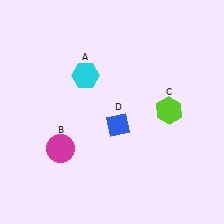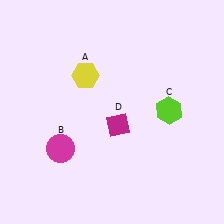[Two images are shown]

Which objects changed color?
A changed from cyan to yellow. D changed from blue to magenta.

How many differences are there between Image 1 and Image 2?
There are 2 differences between the two images.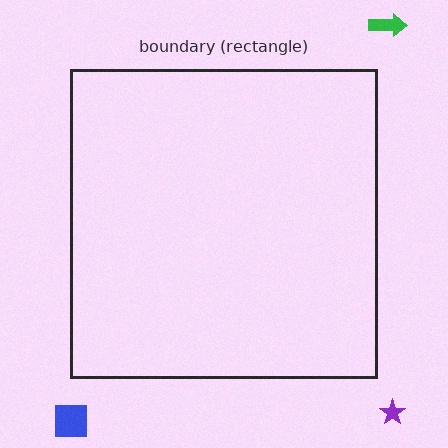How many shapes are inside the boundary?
0 inside, 3 outside.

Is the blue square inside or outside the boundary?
Outside.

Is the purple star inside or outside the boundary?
Outside.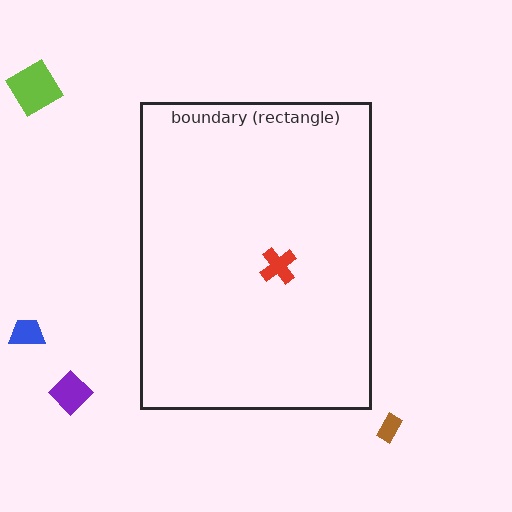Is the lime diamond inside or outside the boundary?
Outside.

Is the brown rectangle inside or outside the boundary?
Outside.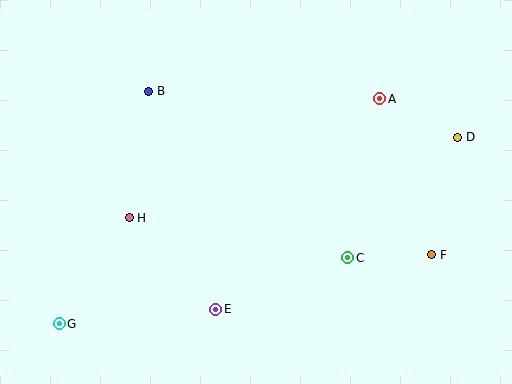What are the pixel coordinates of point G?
Point G is at (59, 324).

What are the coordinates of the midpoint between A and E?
The midpoint between A and E is at (298, 204).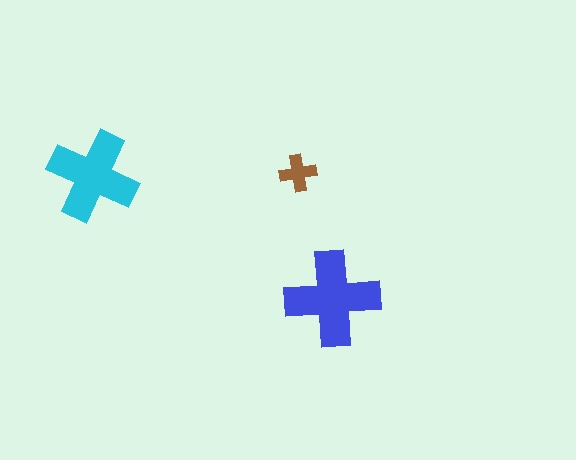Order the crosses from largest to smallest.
the blue one, the cyan one, the brown one.